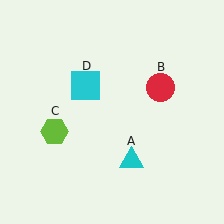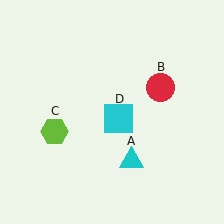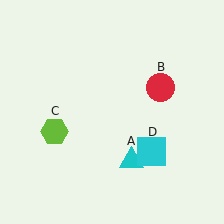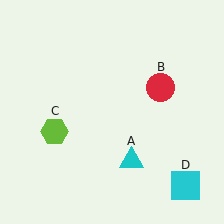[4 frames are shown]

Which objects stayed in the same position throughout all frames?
Cyan triangle (object A) and red circle (object B) and lime hexagon (object C) remained stationary.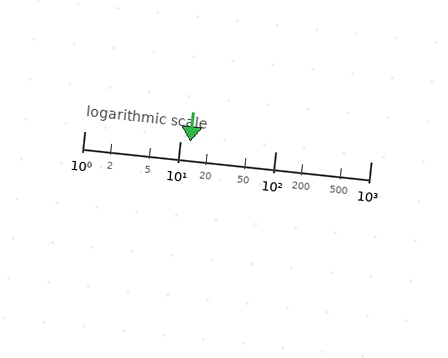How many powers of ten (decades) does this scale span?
The scale spans 3 decades, from 1 to 1000.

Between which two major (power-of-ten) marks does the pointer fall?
The pointer is between 10 and 100.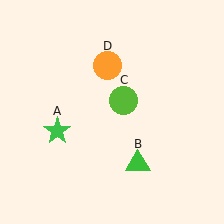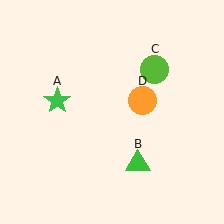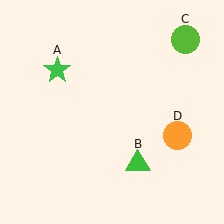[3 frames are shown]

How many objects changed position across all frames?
3 objects changed position: green star (object A), lime circle (object C), orange circle (object D).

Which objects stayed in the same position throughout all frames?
Green triangle (object B) remained stationary.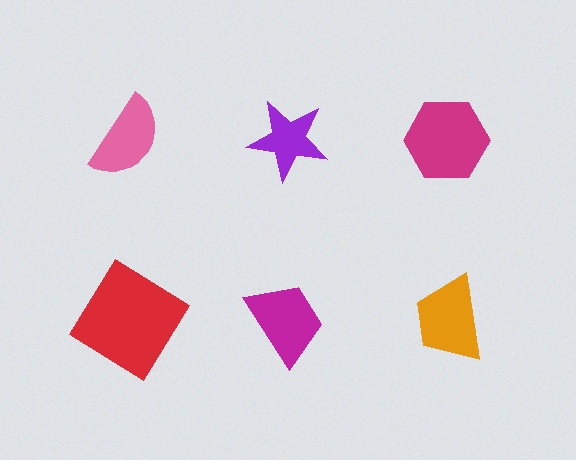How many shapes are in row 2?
3 shapes.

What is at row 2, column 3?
An orange trapezoid.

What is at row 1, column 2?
A purple star.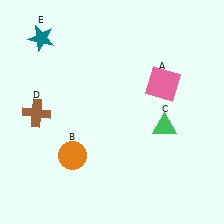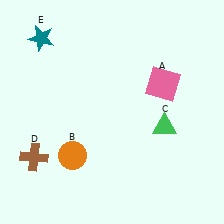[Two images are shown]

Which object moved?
The brown cross (D) moved down.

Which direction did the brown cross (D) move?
The brown cross (D) moved down.